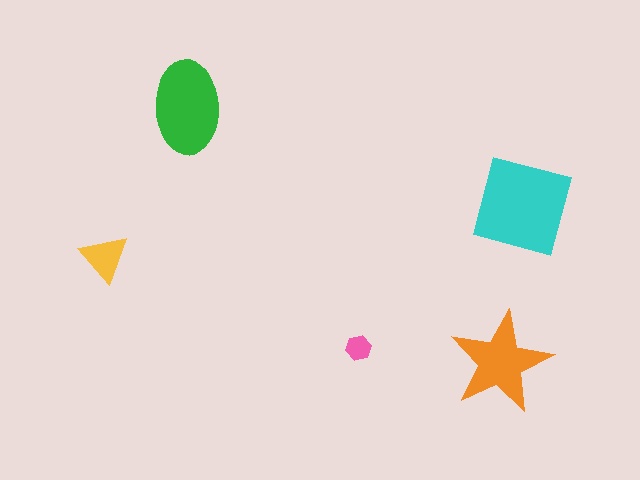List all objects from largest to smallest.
The cyan square, the green ellipse, the orange star, the yellow triangle, the pink hexagon.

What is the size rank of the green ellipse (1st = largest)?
2nd.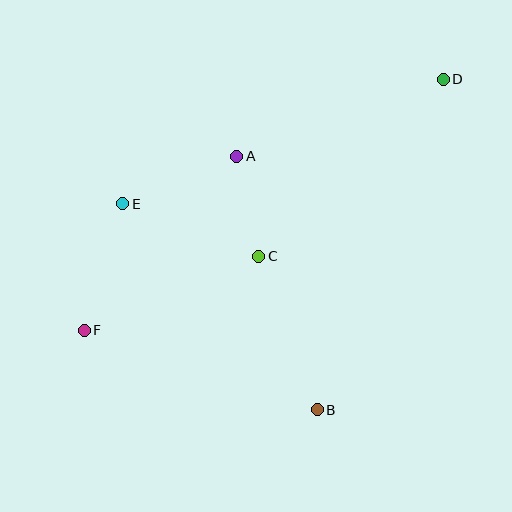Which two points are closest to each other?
Points A and C are closest to each other.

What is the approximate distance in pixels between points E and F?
The distance between E and F is approximately 132 pixels.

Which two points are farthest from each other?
Points D and F are farthest from each other.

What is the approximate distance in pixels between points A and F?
The distance between A and F is approximately 231 pixels.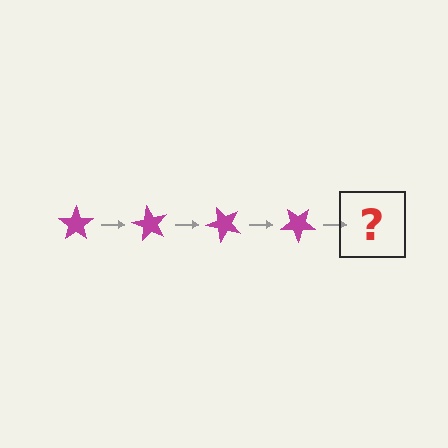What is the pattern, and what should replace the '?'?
The pattern is that the star rotates 60 degrees each step. The '?' should be a magenta star rotated 240 degrees.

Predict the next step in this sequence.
The next step is a magenta star rotated 240 degrees.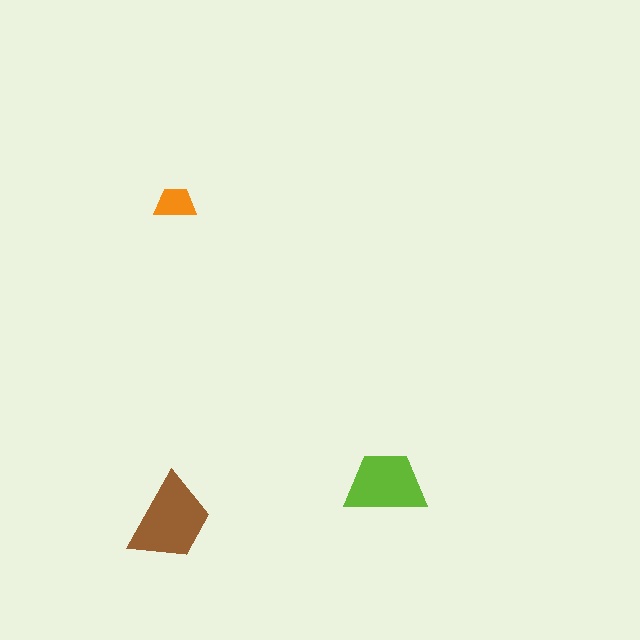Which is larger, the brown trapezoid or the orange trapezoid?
The brown one.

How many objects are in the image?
There are 3 objects in the image.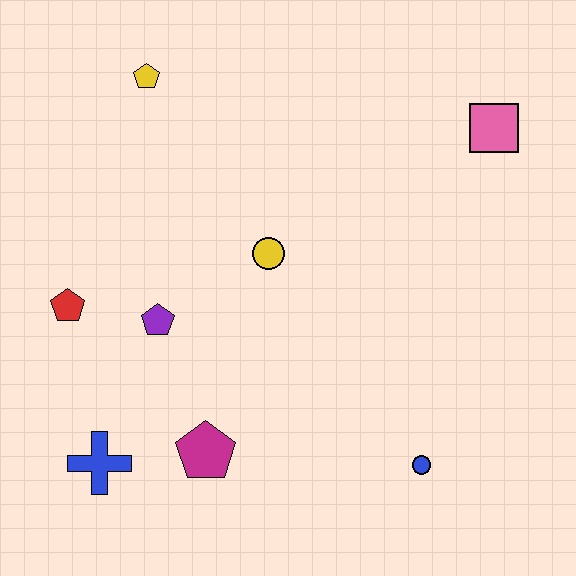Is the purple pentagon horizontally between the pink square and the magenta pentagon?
No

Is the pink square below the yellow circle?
No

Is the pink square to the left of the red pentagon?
No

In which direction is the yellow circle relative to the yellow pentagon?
The yellow circle is below the yellow pentagon.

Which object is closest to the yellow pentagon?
The yellow circle is closest to the yellow pentagon.